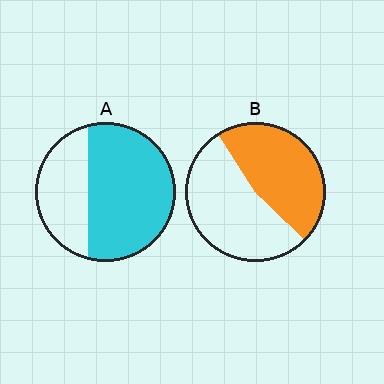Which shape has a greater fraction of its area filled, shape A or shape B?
Shape A.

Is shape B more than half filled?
Roughly half.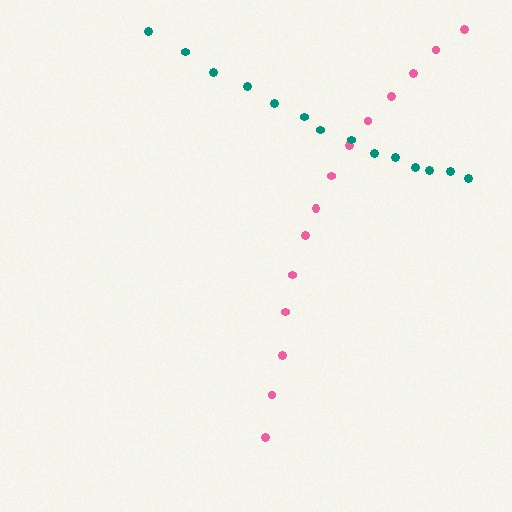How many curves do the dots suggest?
There are 2 distinct paths.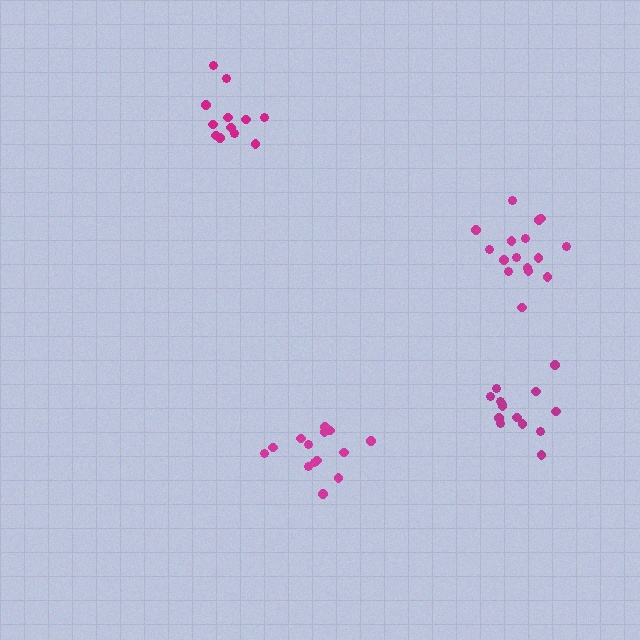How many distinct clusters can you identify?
There are 4 distinct clusters.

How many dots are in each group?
Group 1: 14 dots, Group 2: 14 dots, Group 3: 16 dots, Group 4: 12 dots (56 total).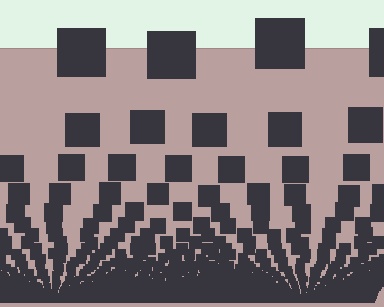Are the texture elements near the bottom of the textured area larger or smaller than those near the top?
Smaller. The gradient is inverted — elements near the bottom are smaller and denser.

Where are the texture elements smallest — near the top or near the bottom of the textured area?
Near the bottom.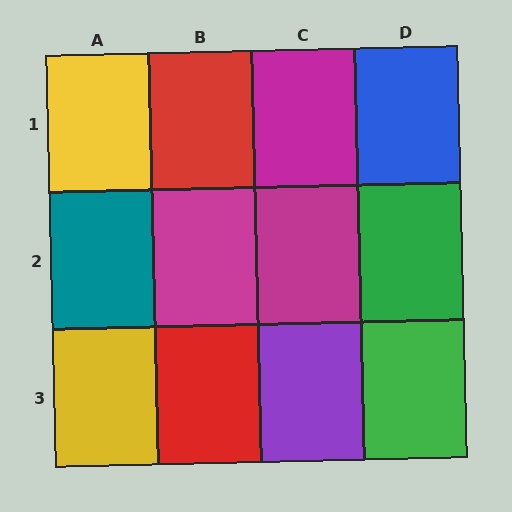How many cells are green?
2 cells are green.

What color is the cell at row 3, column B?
Red.